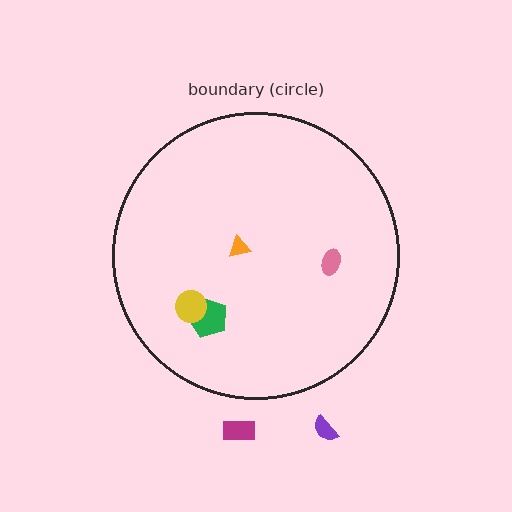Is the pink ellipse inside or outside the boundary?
Inside.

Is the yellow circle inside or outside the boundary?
Inside.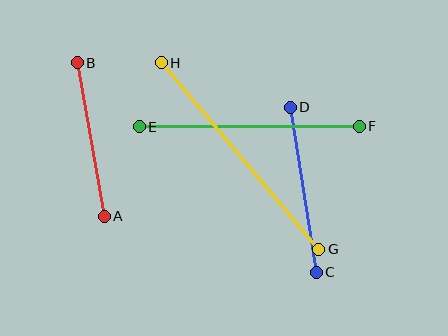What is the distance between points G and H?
The distance is approximately 244 pixels.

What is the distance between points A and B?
The distance is approximately 156 pixels.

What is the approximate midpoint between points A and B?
The midpoint is at approximately (91, 140) pixels.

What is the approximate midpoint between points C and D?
The midpoint is at approximately (303, 190) pixels.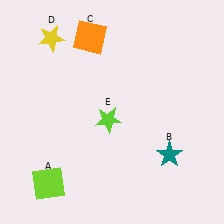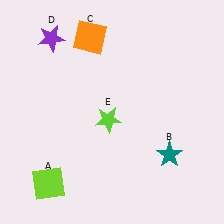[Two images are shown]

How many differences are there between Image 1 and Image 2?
There is 1 difference between the two images.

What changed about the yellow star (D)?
In Image 1, D is yellow. In Image 2, it changed to purple.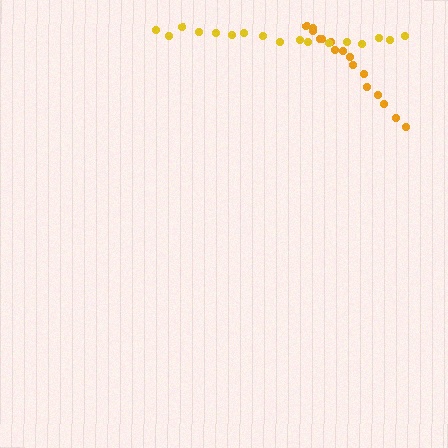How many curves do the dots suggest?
There are 2 distinct paths.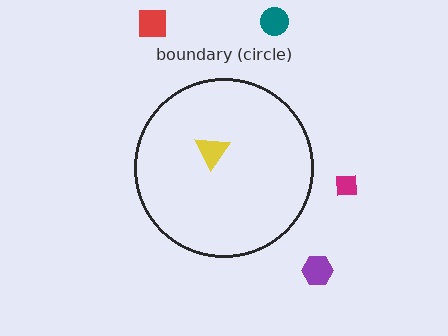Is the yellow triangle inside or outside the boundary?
Inside.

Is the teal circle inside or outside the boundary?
Outside.